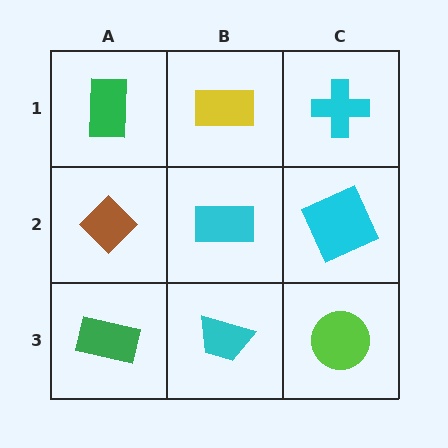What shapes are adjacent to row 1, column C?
A cyan square (row 2, column C), a yellow rectangle (row 1, column B).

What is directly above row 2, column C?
A cyan cross.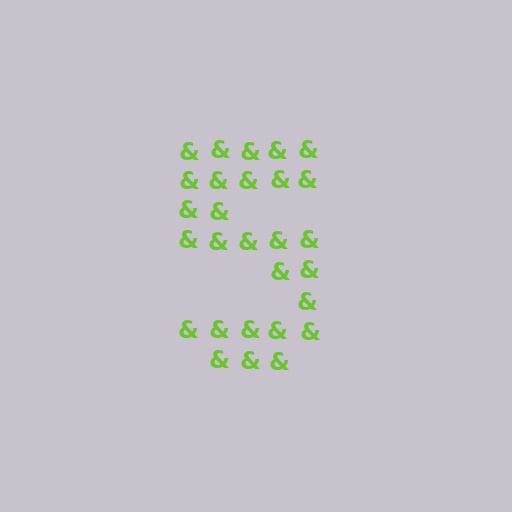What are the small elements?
The small elements are ampersands.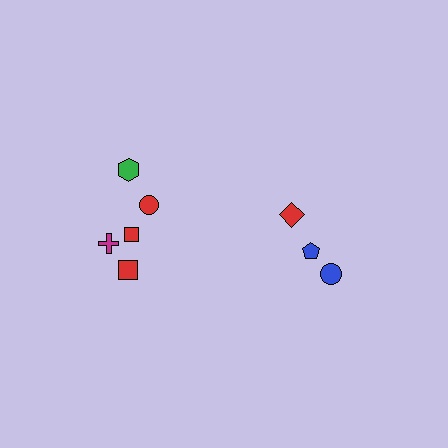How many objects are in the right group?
There are 3 objects.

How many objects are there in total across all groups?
There are 8 objects.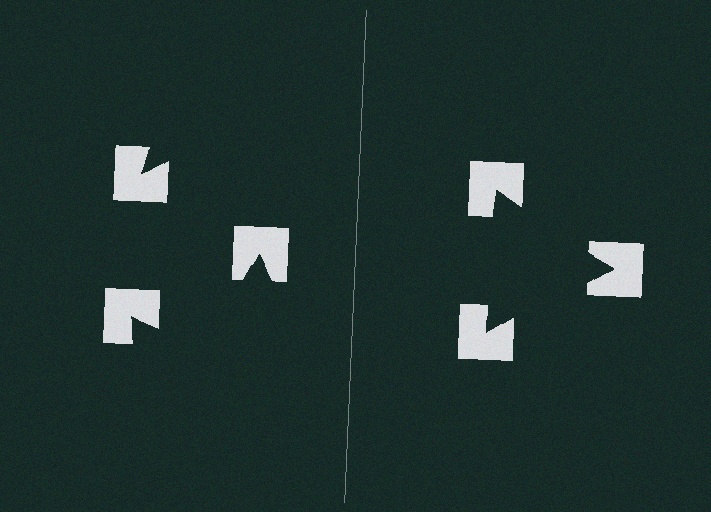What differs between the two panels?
The notched squares are positioned identically on both sides; only the wedge orientations differ. On the right they align to a triangle; on the left they are misaligned.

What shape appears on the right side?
An illusory triangle.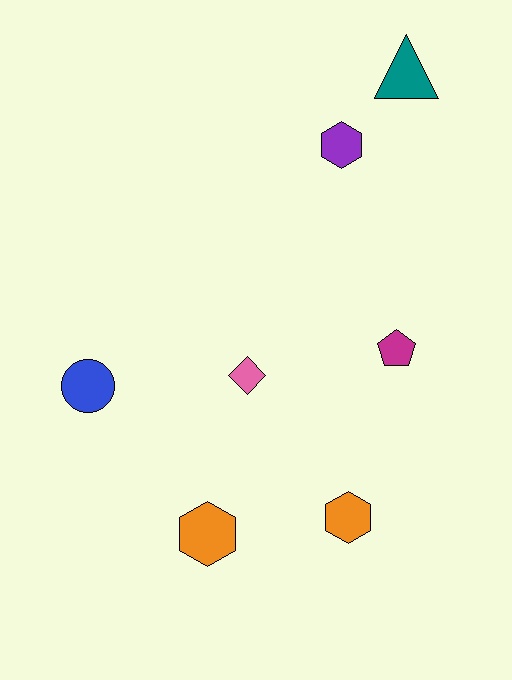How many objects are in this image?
There are 7 objects.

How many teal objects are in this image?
There is 1 teal object.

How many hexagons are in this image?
There are 3 hexagons.